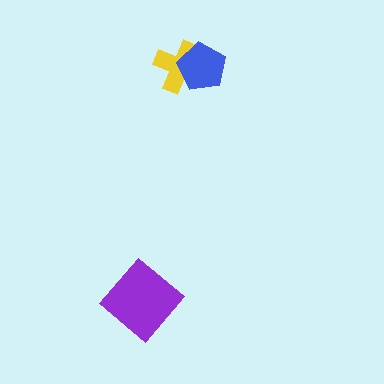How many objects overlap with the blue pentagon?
1 object overlaps with the blue pentagon.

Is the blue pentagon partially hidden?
No, no other shape covers it.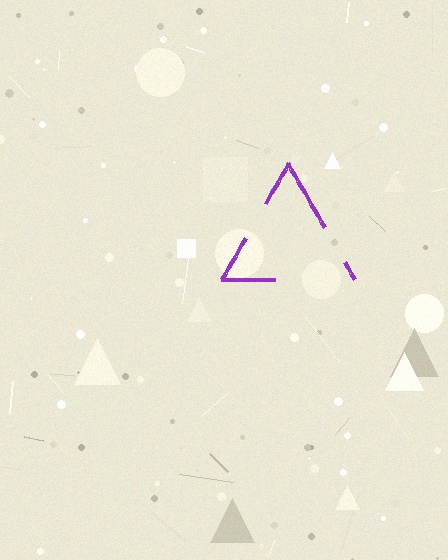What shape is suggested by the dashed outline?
The dashed outline suggests a triangle.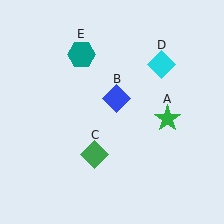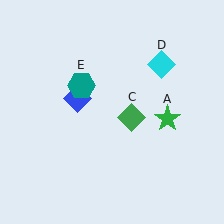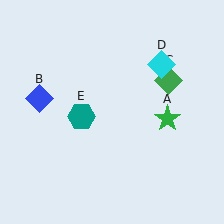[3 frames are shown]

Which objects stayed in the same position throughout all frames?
Green star (object A) and cyan diamond (object D) remained stationary.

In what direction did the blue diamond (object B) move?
The blue diamond (object B) moved left.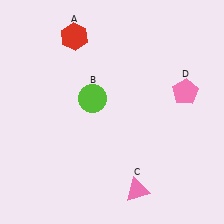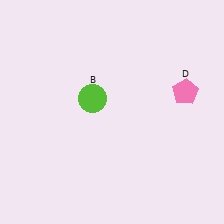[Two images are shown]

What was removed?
The red hexagon (A), the pink triangle (C) were removed in Image 2.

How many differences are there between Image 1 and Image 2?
There are 2 differences between the two images.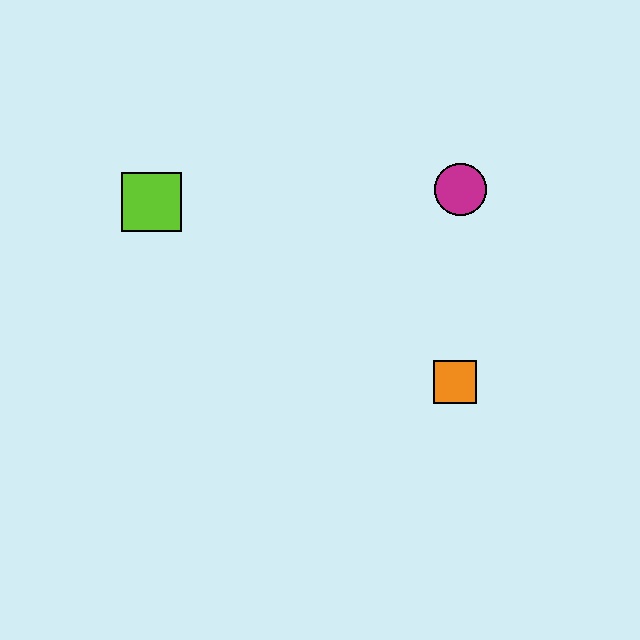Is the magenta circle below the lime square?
No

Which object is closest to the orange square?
The magenta circle is closest to the orange square.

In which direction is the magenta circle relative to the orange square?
The magenta circle is above the orange square.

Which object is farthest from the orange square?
The lime square is farthest from the orange square.